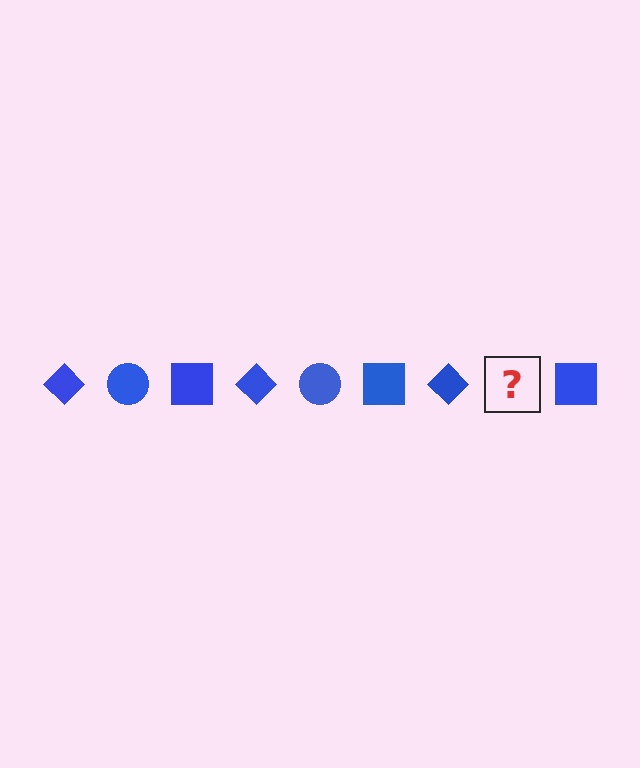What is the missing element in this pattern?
The missing element is a blue circle.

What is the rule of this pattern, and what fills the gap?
The rule is that the pattern cycles through diamond, circle, square shapes in blue. The gap should be filled with a blue circle.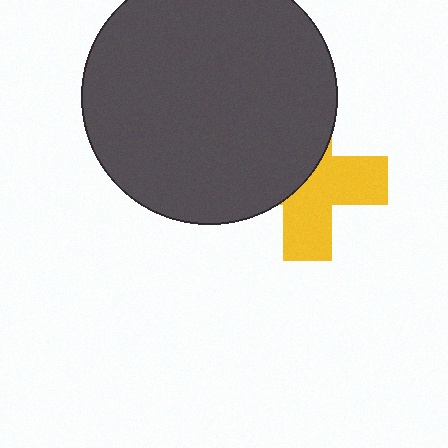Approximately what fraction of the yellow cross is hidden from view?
Roughly 49% of the yellow cross is hidden behind the dark gray circle.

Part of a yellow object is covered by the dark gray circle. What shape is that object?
It is a cross.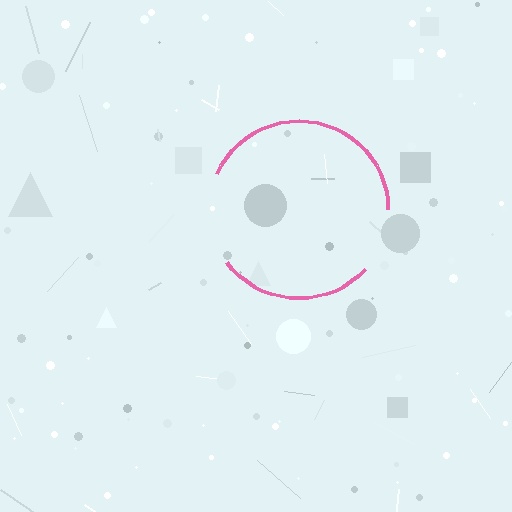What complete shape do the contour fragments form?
The contour fragments form a circle.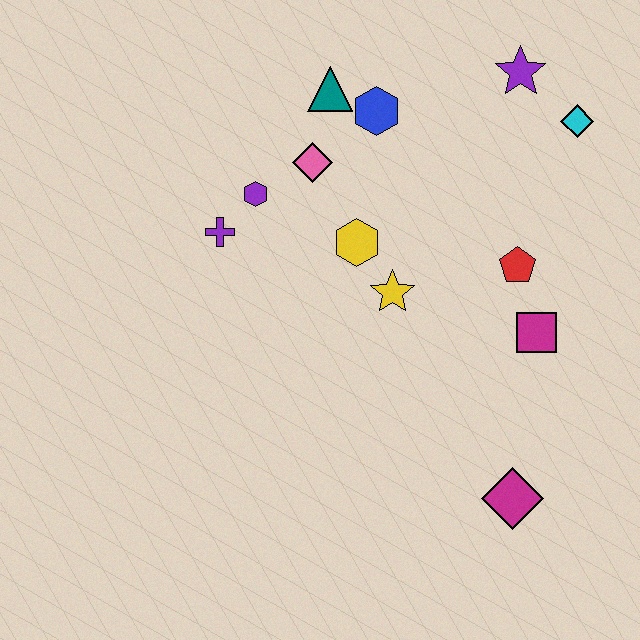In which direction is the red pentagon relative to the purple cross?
The red pentagon is to the right of the purple cross.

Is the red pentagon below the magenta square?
No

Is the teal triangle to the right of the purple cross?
Yes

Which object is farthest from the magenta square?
The purple cross is farthest from the magenta square.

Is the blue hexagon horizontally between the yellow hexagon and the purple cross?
No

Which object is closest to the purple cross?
The purple hexagon is closest to the purple cross.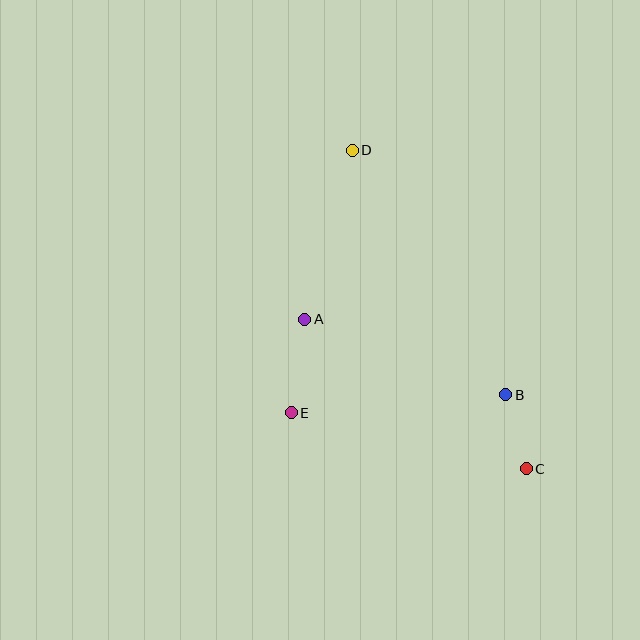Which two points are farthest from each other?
Points C and D are farthest from each other.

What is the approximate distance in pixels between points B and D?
The distance between B and D is approximately 289 pixels.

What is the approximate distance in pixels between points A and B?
The distance between A and B is approximately 215 pixels.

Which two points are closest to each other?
Points B and C are closest to each other.